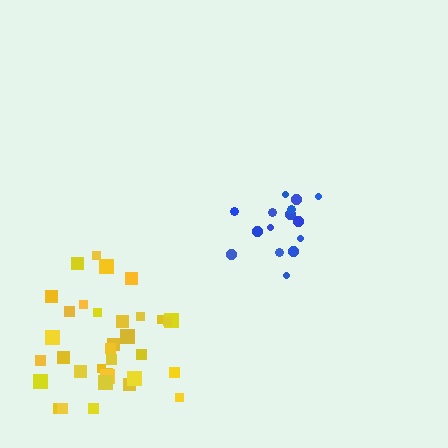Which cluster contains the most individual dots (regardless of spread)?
Yellow (34).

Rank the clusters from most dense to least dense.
blue, yellow.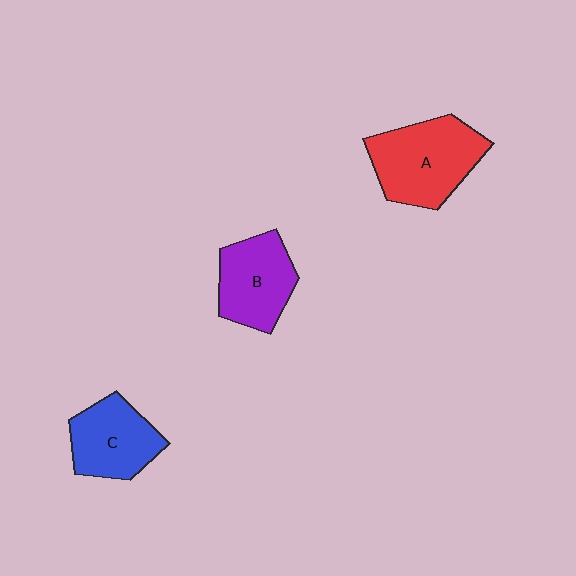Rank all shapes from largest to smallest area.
From largest to smallest: A (red), B (purple), C (blue).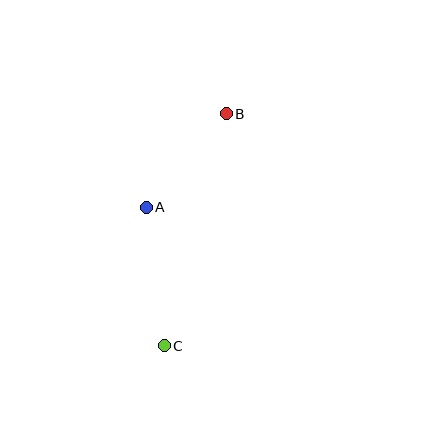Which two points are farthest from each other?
Points B and C are farthest from each other.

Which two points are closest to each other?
Points A and B are closest to each other.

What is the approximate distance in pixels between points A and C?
The distance between A and C is approximately 139 pixels.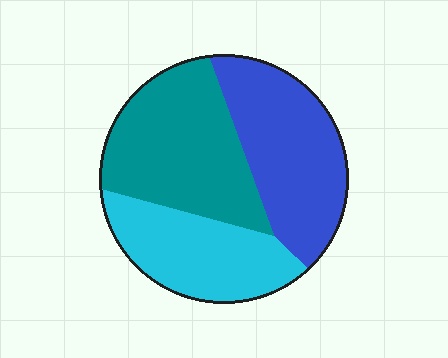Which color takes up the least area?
Cyan, at roughly 30%.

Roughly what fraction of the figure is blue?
Blue takes up between a quarter and a half of the figure.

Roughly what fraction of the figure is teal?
Teal takes up between a quarter and a half of the figure.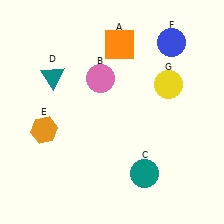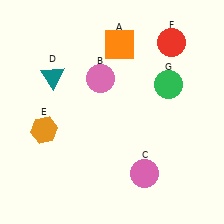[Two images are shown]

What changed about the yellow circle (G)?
In Image 1, G is yellow. In Image 2, it changed to green.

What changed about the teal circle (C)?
In Image 1, C is teal. In Image 2, it changed to pink.